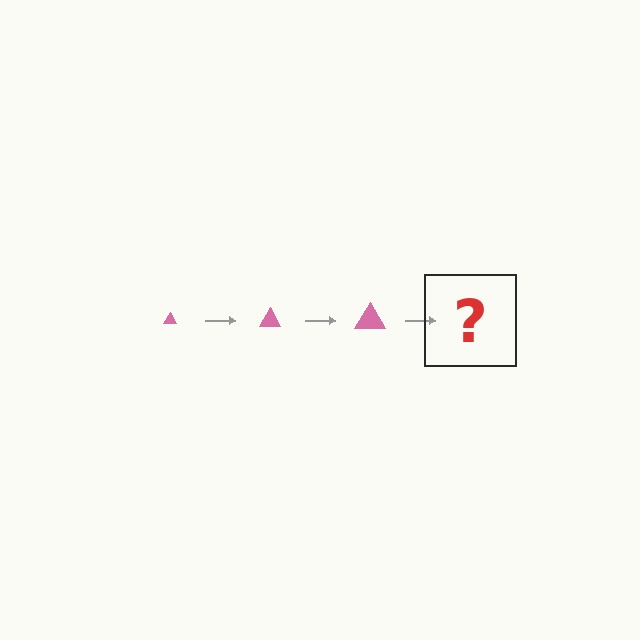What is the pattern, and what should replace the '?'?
The pattern is that the triangle gets progressively larger each step. The '?' should be a pink triangle, larger than the previous one.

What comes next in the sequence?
The next element should be a pink triangle, larger than the previous one.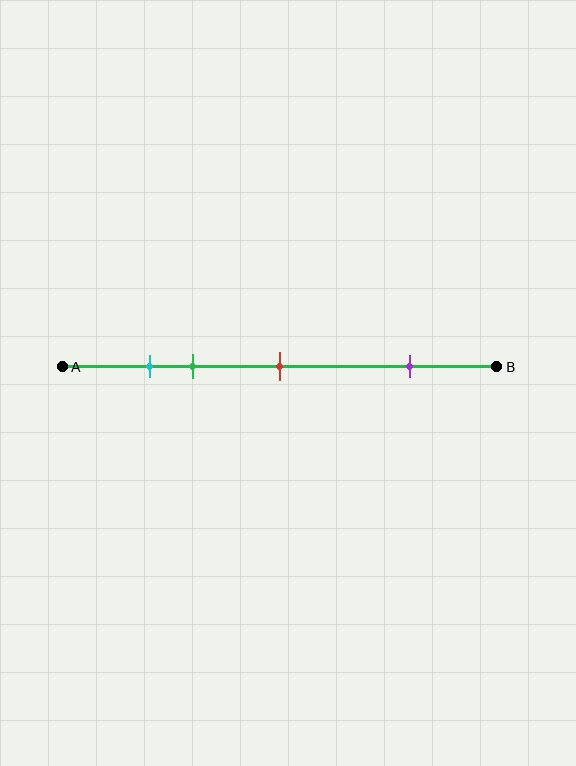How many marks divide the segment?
There are 4 marks dividing the segment.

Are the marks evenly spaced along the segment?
No, the marks are not evenly spaced.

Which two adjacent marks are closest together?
The cyan and green marks are the closest adjacent pair.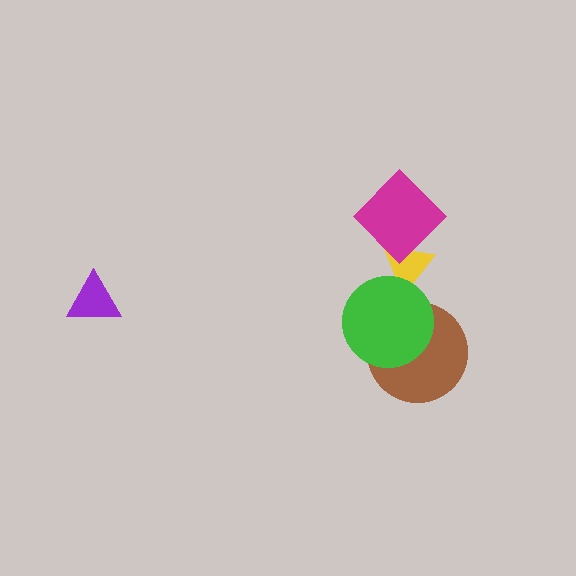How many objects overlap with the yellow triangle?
2 objects overlap with the yellow triangle.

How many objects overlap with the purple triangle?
0 objects overlap with the purple triangle.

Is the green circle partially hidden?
No, no other shape covers it.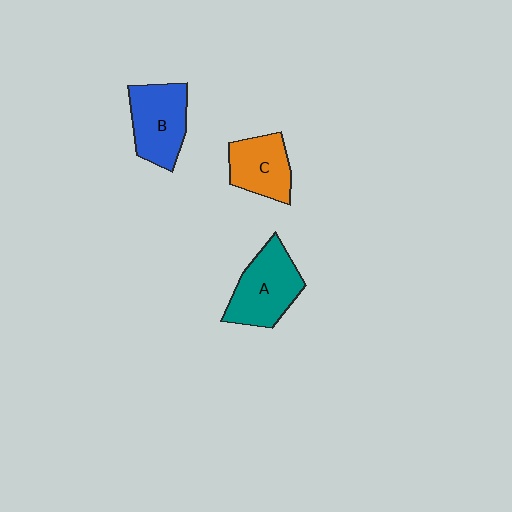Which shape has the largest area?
Shape A (teal).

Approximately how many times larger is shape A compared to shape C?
Approximately 1.3 times.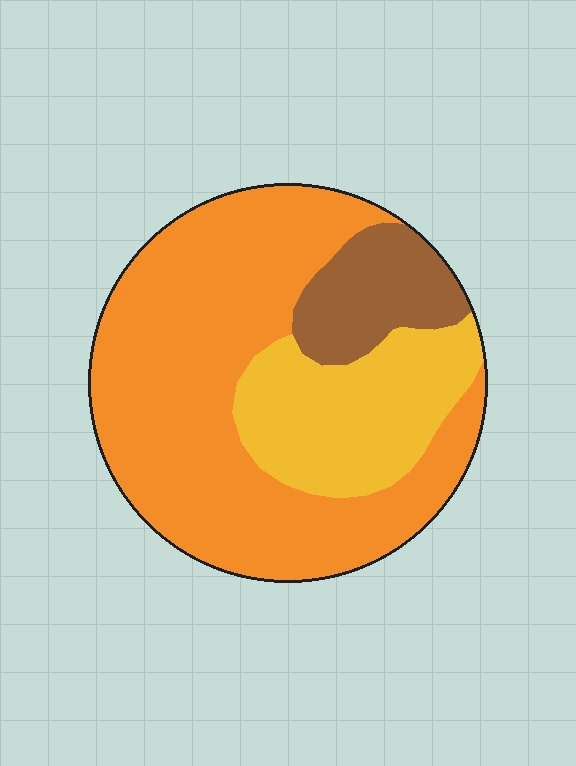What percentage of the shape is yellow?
Yellow covers 24% of the shape.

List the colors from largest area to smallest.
From largest to smallest: orange, yellow, brown.